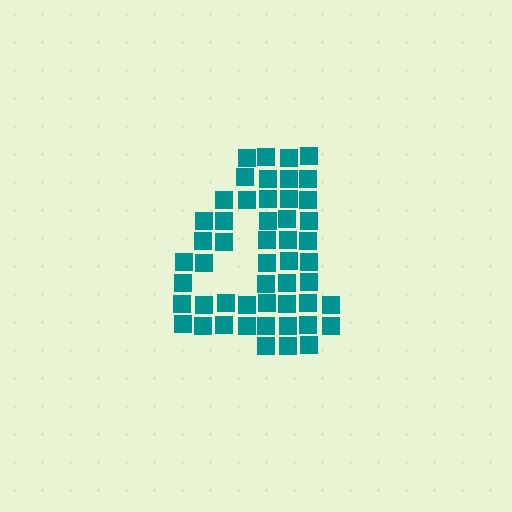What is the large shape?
The large shape is the digit 4.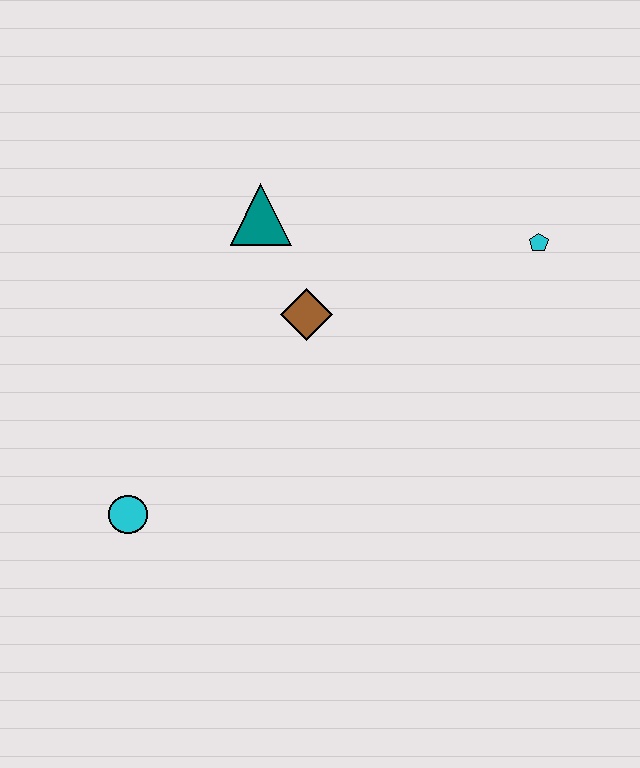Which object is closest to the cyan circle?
The brown diamond is closest to the cyan circle.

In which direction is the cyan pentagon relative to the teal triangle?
The cyan pentagon is to the right of the teal triangle.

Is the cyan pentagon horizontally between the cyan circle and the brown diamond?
No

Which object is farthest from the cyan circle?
The cyan pentagon is farthest from the cyan circle.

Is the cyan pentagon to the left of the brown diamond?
No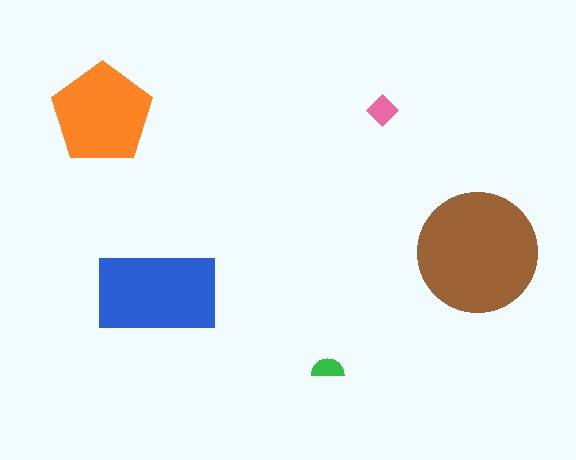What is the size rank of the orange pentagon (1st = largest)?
3rd.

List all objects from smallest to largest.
The green semicircle, the pink diamond, the orange pentagon, the blue rectangle, the brown circle.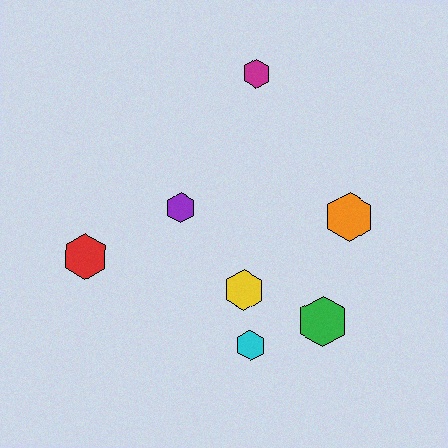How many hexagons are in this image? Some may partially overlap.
There are 7 hexagons.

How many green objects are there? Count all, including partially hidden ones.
There is 1 green object.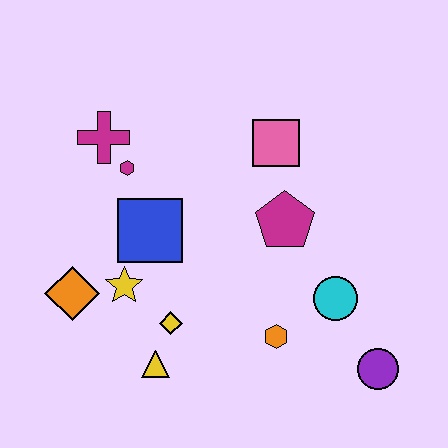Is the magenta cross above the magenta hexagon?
Yes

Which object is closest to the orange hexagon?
The cyan circle is closest to the orange hexagon.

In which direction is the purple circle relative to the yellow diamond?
The purple circle is to the right of the yellow diamond.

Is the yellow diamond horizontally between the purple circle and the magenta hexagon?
Yes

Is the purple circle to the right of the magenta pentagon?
Yes